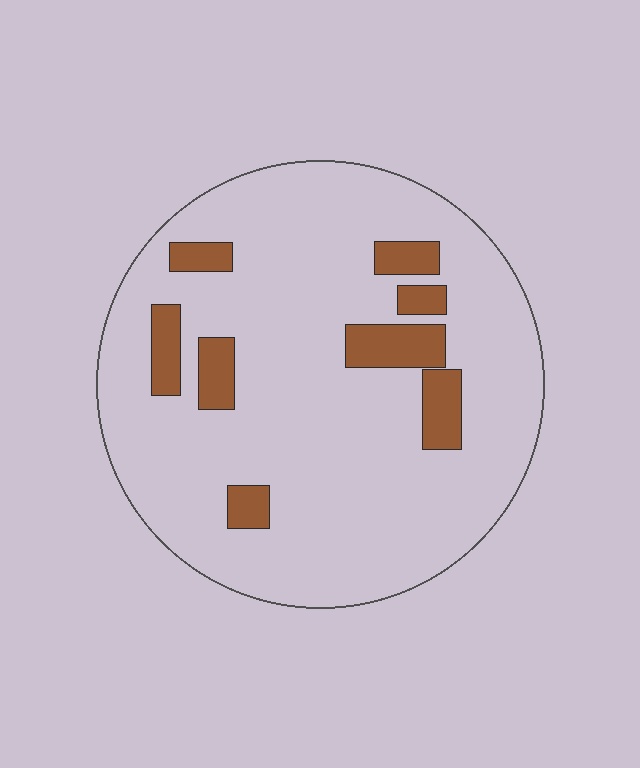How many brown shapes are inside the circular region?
8.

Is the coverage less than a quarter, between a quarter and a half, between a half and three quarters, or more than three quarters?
Less than a quarter.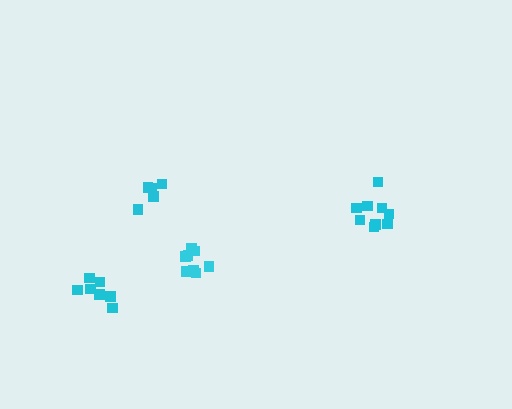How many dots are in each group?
Group 1: 5 dots, Group 2: 9 dots, Group 3: 7 dots, Group 4: 8 dots (29 total).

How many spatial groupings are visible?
There are 4 spatial groupings.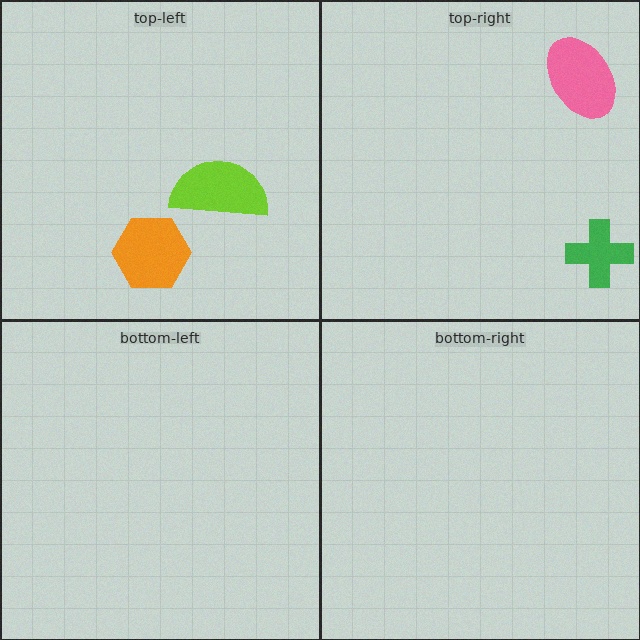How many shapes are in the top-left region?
2.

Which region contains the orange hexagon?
The top-left region.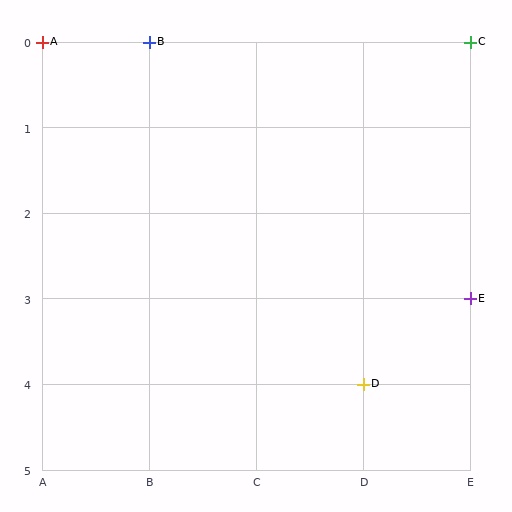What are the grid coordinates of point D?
Point D is at grid coordinates (D, 4).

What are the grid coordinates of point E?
Point E is at grid coordinates (E, 3).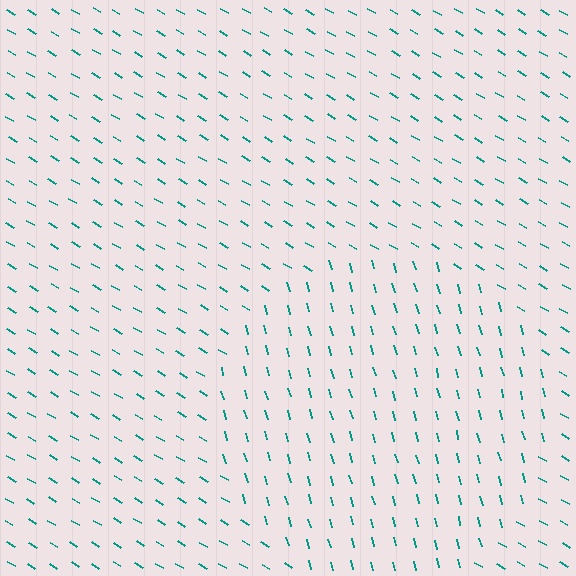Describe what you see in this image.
The image is filled with small teal line segments. A circle region in the image has lines oriented differently from the surrounding lines, creating a visible texture boundary.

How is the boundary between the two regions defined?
The boundary is defined purely by a change in line orientation (approximately 45 degrees difference). All lines are the same color and thickness.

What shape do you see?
I see a circle.